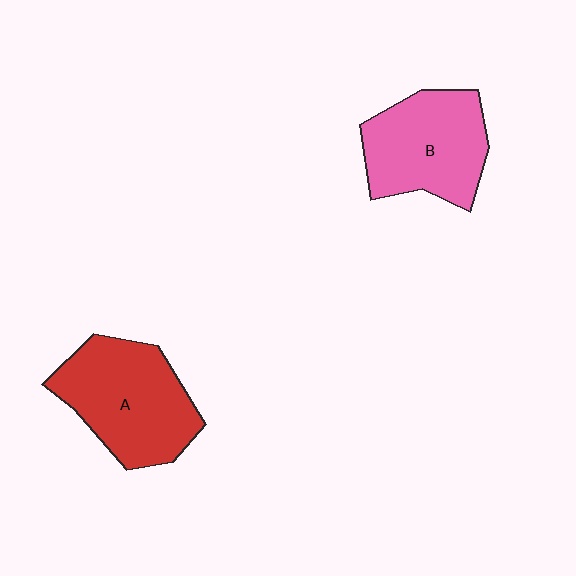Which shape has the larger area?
Shape A (red).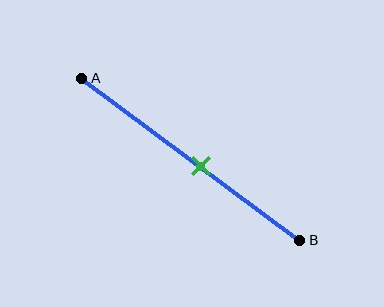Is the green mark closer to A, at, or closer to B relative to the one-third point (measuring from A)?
The green mark is closer to point B than the one-third point of segment AB.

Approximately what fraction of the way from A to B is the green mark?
The green mark is approximately 55% of the way from A to B.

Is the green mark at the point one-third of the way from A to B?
No, the mark is at about 55% from A, not at the 33% one-third point.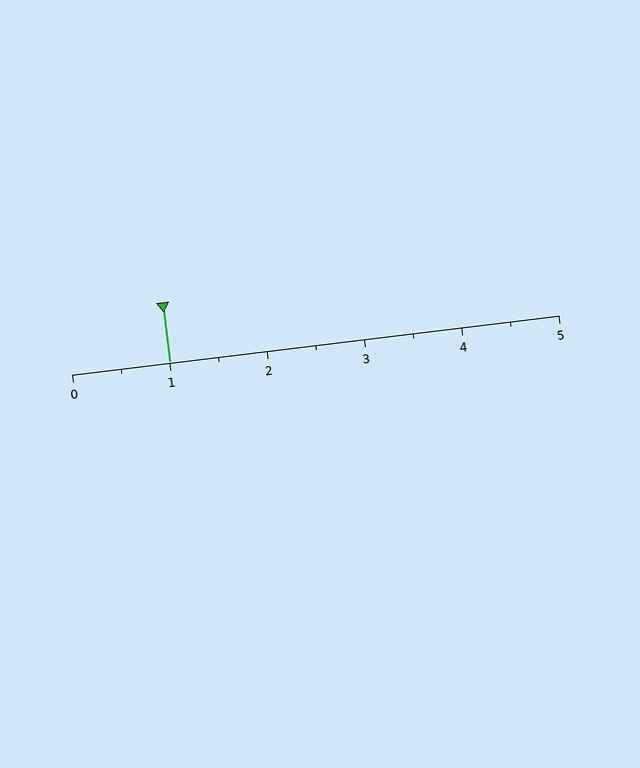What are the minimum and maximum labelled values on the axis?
The axis runs from 0 to 5.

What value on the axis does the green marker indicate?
The marker indicates approximately 1.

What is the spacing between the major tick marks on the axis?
The major ticks are spaced 1 apart.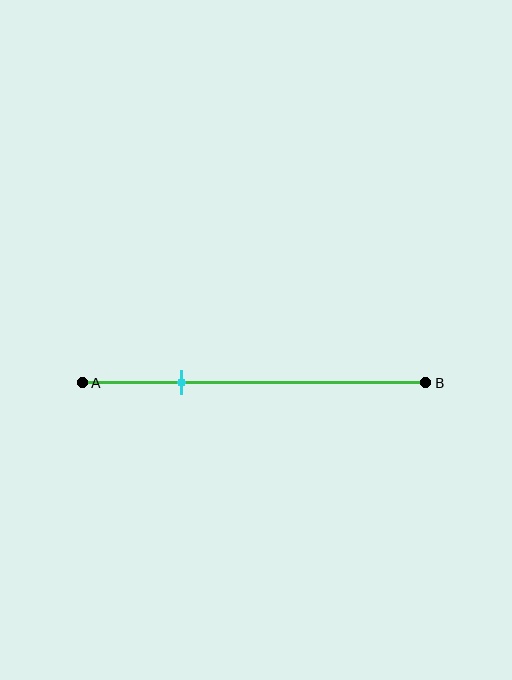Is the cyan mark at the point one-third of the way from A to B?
No, the mark is at about 30% from A, not at the 33% one-third point.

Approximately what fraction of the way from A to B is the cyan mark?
The cyan mark is approximately 30% of the way from A to B.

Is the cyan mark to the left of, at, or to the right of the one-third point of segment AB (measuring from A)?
The cyan mark is to the left of the one-third point of segment AB.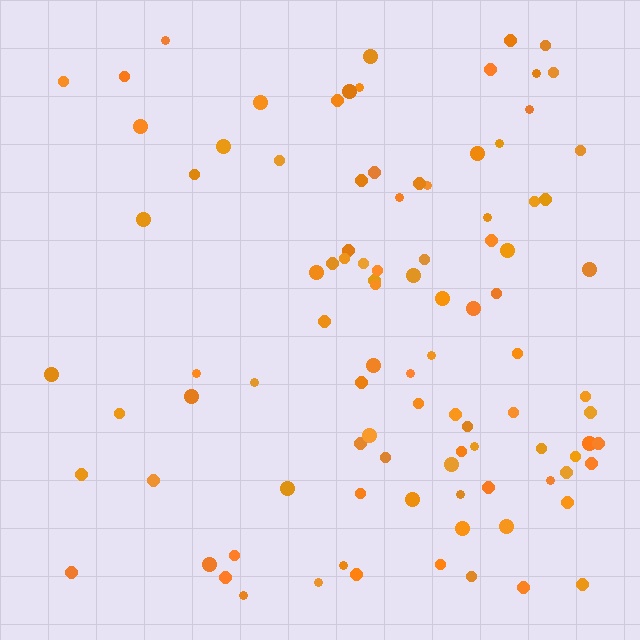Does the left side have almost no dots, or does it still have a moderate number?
Still a moderate number, just noticeably fewer than the right.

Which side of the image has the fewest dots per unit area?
The left.